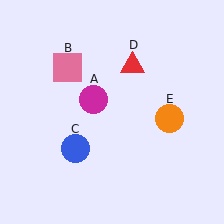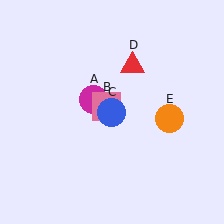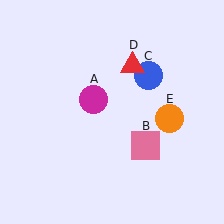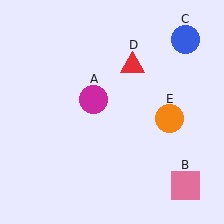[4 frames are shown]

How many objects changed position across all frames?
2 objects changed position: pink square (object B), blue circle (object C).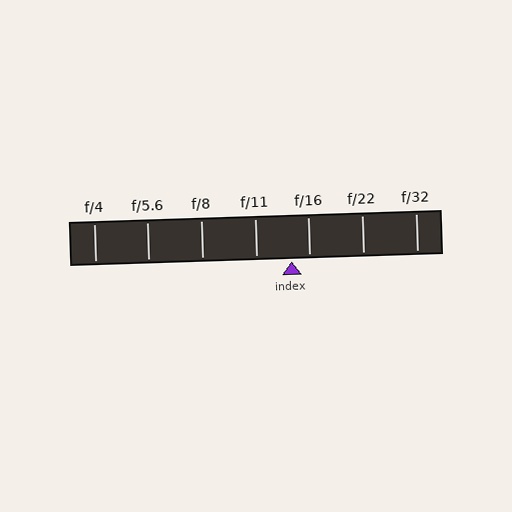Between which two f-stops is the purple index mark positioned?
The index mark is between f/11 and f/16.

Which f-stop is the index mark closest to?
The index mark is closest to f/16.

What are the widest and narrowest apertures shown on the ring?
The widest aperture shown is f/4 and the narrowest is f/32.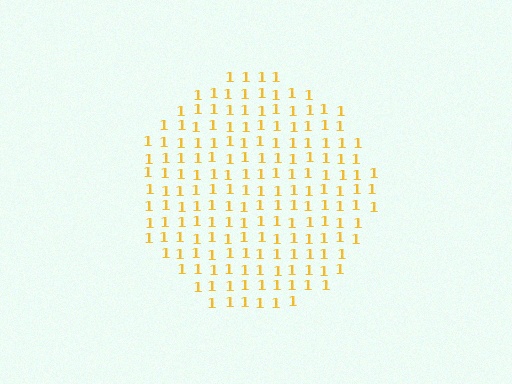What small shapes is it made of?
It is made of small digit 1's.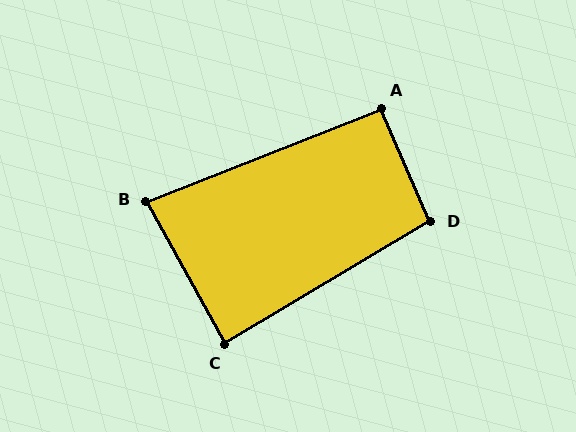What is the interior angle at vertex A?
Approximately 92 degrees (approximately right).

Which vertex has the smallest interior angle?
B, at approximately 83 degrees.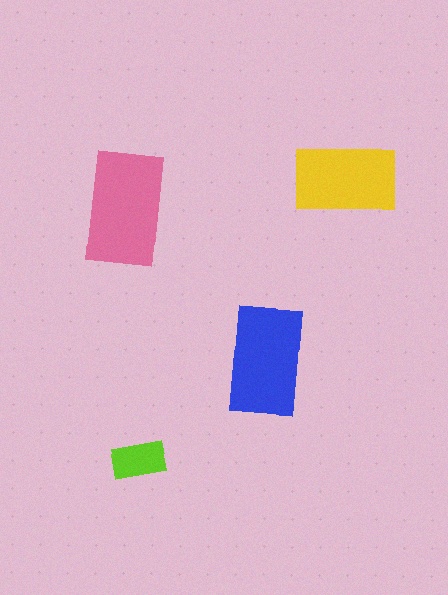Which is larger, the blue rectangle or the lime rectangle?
The blue one.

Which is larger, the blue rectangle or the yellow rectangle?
The blue one.